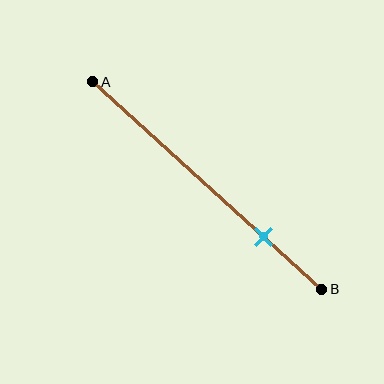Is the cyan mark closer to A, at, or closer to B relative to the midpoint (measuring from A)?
The cyan mark is closer to point B than the midpoint of segment AB.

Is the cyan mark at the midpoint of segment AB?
No, the mark is at about 75% from A, not at the 50% midpoint.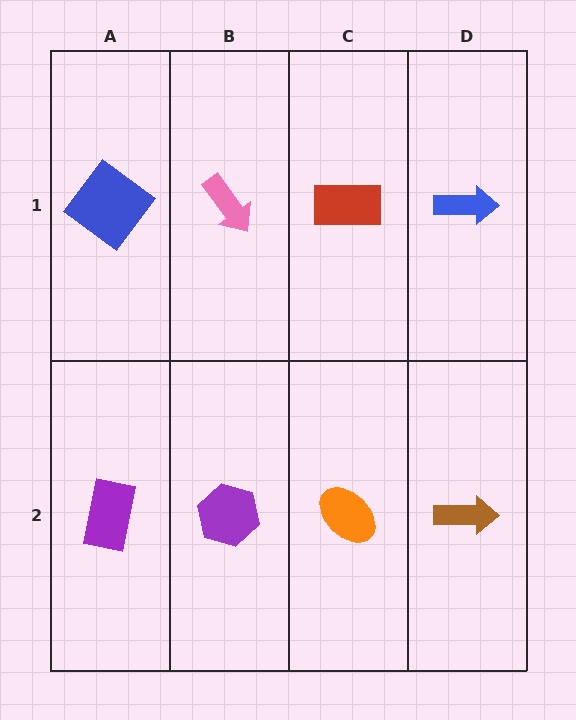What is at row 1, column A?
A blue diamond.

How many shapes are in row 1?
4 shapes.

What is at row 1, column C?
A red rectangle.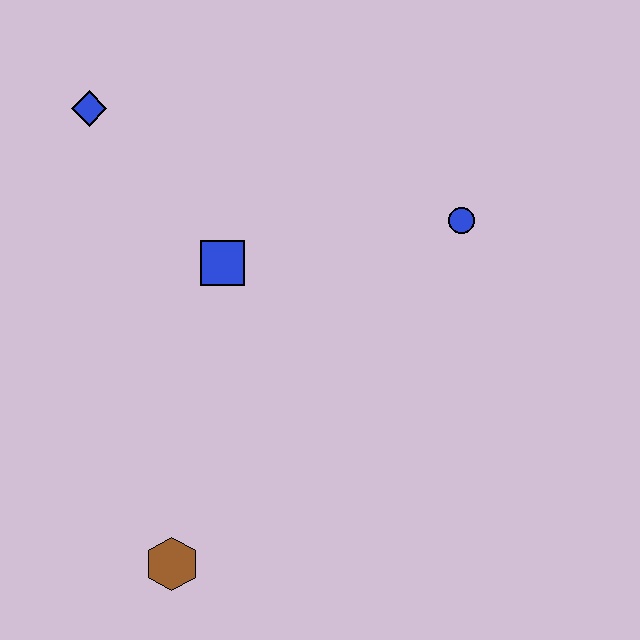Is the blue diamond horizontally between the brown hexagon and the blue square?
No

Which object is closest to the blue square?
The blue diamond is closest to the blue square.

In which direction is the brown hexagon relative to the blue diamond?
The brown hexagon is below the blue diamond.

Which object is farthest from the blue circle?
The brown hexagon is farthest from the blue circle.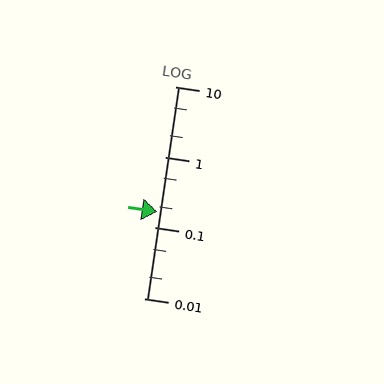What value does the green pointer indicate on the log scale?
The pointer indicates approximately 0.17.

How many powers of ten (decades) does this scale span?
The scale spans 3 decades, from 0.01 to 10.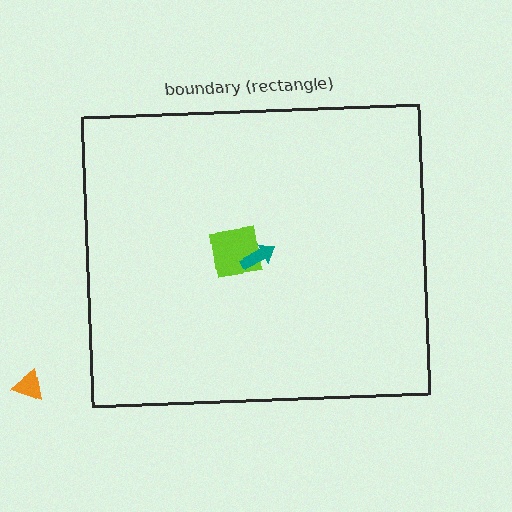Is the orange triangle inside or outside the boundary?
Outside.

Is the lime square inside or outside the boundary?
Inside.